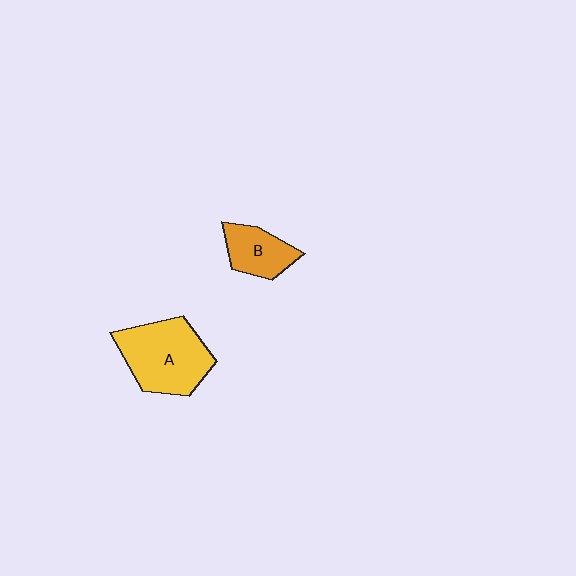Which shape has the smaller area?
Shape B (orange).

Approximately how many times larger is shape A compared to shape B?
Approximately 1.9 times.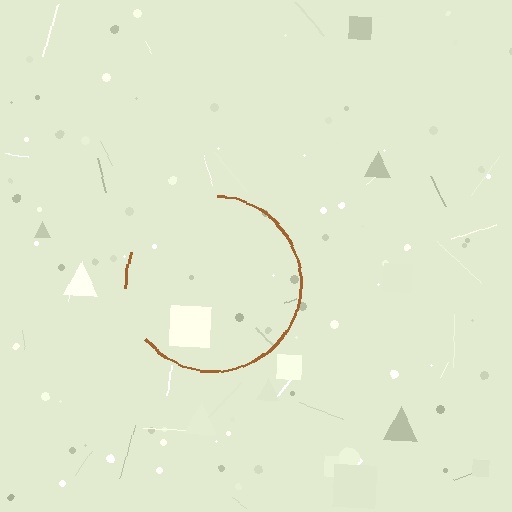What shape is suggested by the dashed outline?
The dashed outline suggests a circle.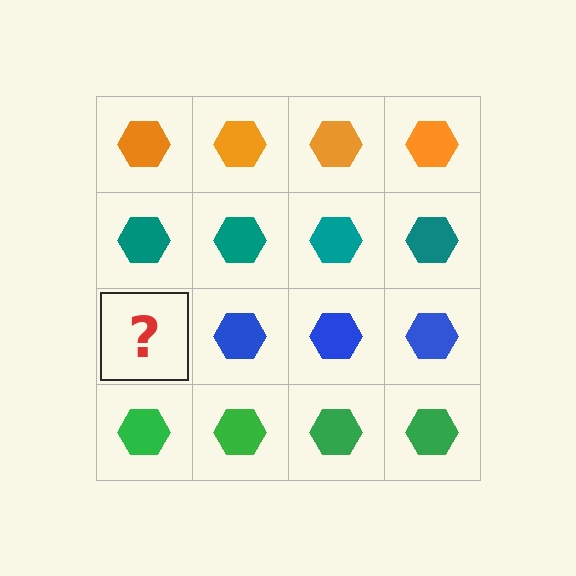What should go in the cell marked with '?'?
The missing cell should contain a blue hexagon.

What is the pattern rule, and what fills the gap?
The rule is that each row has a consistent color. The gap should be filled with a blue hexagon.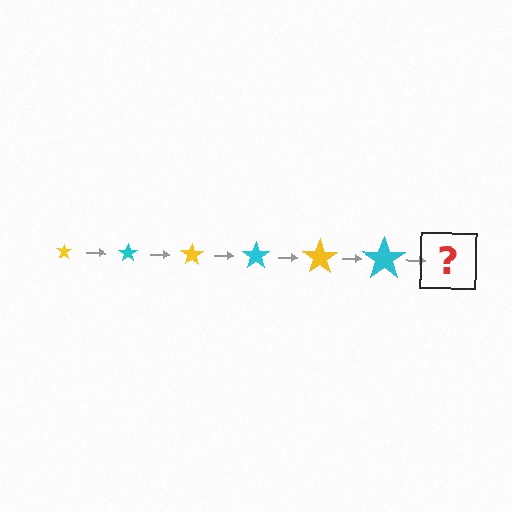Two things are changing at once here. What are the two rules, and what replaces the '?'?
The two rules are that the star grows larger each step and the color cycles through yellow and cyan. The '?' should be a yellow star, larger than the previous one.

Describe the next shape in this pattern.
It should be a yellow star, larger than the previous one.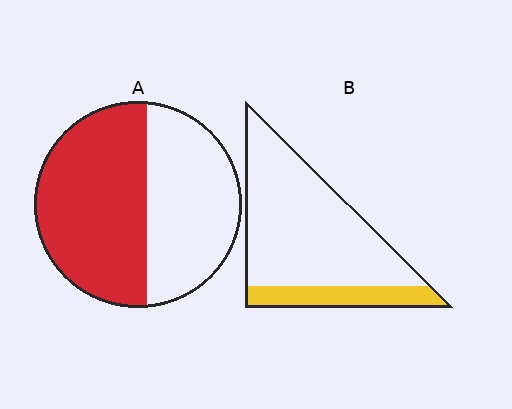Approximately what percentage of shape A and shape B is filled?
A is approximately 55% and B is approximately 20%.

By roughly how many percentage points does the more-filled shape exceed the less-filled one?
By roughly 35 percentage points (A over B).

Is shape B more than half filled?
No.